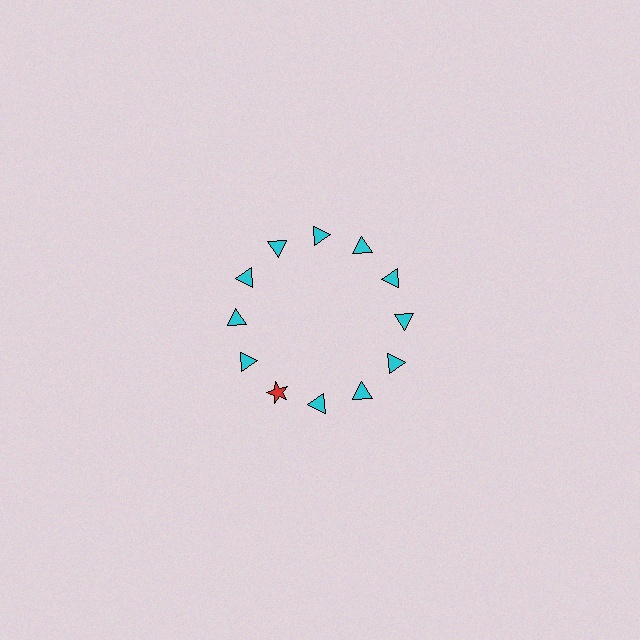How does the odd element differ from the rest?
It differs in both color (red instead of cyan) and shape (star instead of triangle).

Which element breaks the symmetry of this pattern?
The red star at roughly the 7 o'clock position breaks the symmetry. All other shapes are cyan triangles.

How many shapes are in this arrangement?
There are 12 shapes arranged in a ring pattern.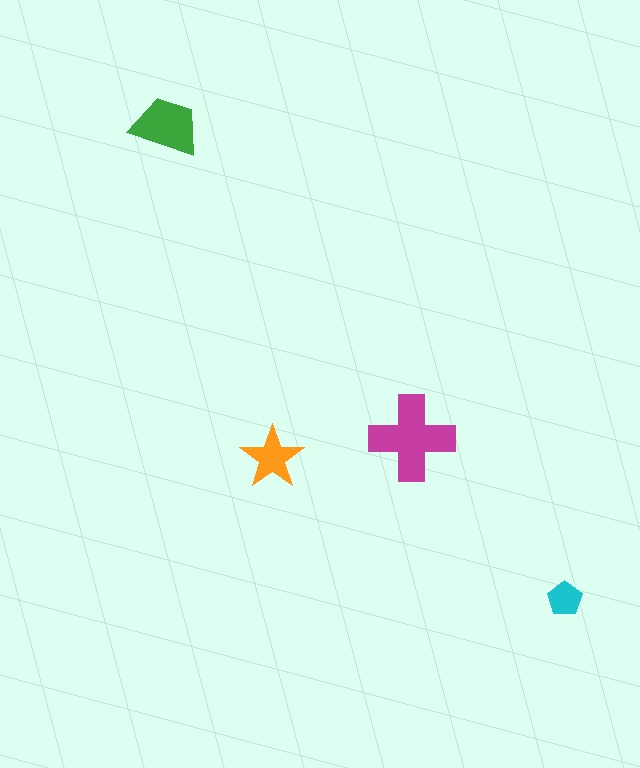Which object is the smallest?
The cyan pentagon.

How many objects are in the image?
There are 4 objects in the image.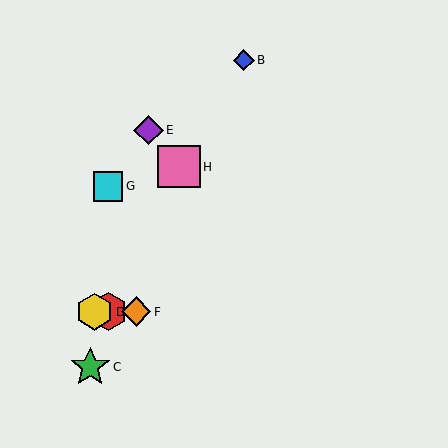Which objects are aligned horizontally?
Objects A, D, F are aligned horizontally.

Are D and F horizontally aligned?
Yes, both are at y≈312.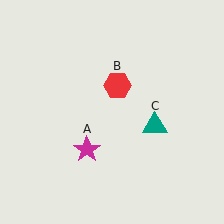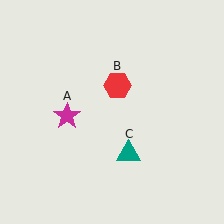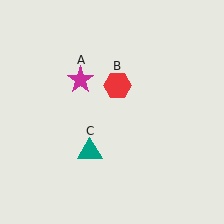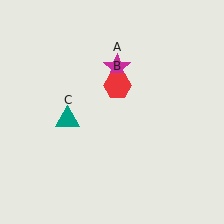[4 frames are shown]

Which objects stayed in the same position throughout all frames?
Red hexagon (object B) remained stationary.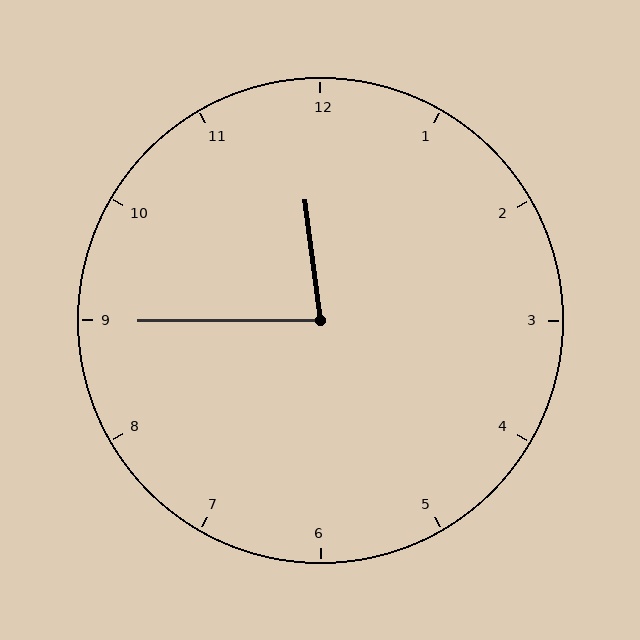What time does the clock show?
11:45.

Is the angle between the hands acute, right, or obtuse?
It is acute.